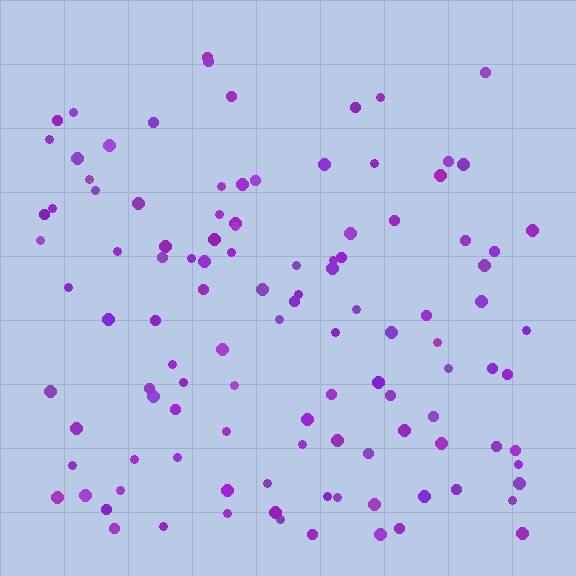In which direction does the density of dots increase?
From top to bottom, with the bottom side densest.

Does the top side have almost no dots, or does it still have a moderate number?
Still a moderate number, just noticeably fewer than the bottom.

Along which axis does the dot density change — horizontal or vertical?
Vertical.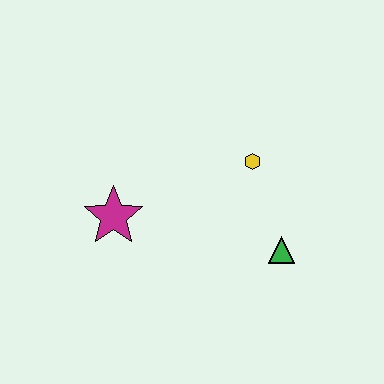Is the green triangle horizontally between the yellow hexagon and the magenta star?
No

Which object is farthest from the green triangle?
The magenta star is farthest from the green triangle.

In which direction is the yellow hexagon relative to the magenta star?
The yellow hexagon is to the right of the magenta star.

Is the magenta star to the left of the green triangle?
Yes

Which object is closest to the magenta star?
The yellow hexagon is closest to the magenta star.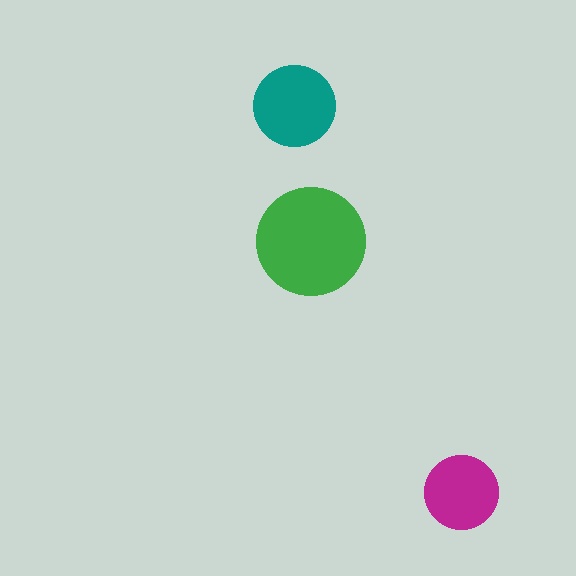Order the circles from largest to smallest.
the green one, the teal one, the magenta one.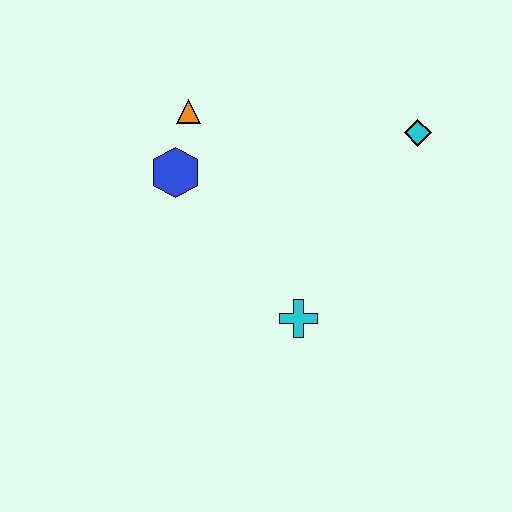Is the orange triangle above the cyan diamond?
Yes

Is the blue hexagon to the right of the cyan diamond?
No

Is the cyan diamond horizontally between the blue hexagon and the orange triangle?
No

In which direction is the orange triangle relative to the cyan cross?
The orange triangle is above the cyan cross.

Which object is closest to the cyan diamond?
The cyan cross is closest to the cyan diamond.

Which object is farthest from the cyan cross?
The orange triangle is farthest from the cyan cross.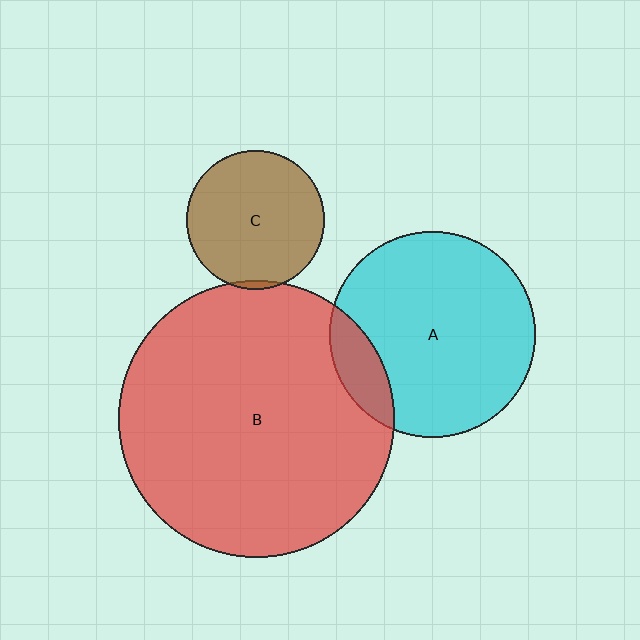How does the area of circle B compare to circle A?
Approximately 1.8 times.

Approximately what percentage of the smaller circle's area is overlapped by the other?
Approximately 5%.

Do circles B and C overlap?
Yes.